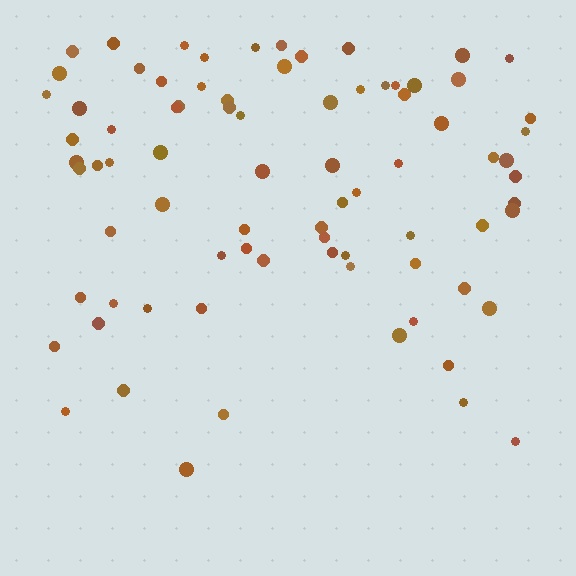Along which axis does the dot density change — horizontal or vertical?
Vertical.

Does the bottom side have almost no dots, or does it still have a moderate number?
Still a moderate number, just noticeably fewer than the top.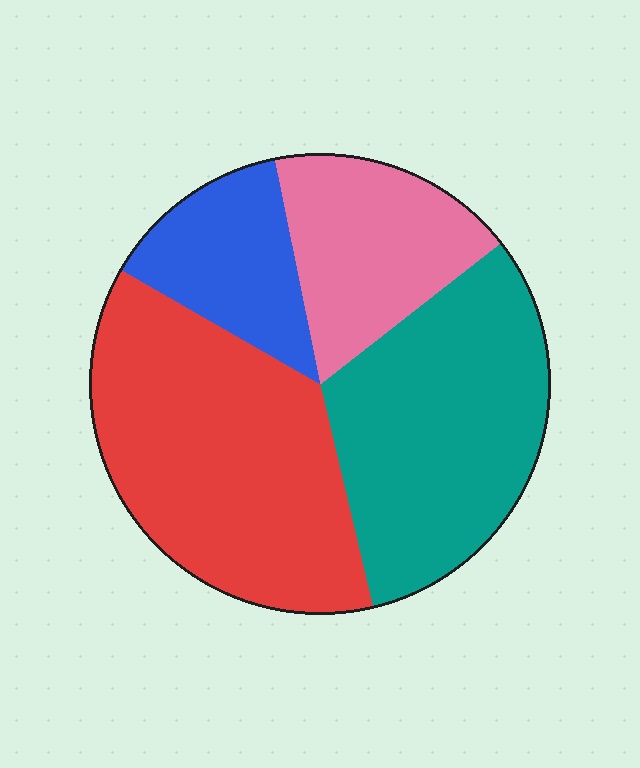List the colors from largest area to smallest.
From largest to smallest: red, teal, pink, blue.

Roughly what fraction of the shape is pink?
Pink takes up about one sixth (1/6) of the shape.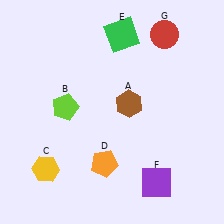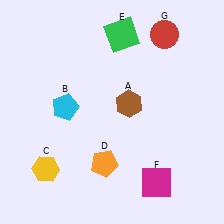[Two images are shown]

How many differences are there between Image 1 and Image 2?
There are 2 differences between the two images.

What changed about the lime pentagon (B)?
In Image 1, B is lime. In Image 2, it changed to cyan.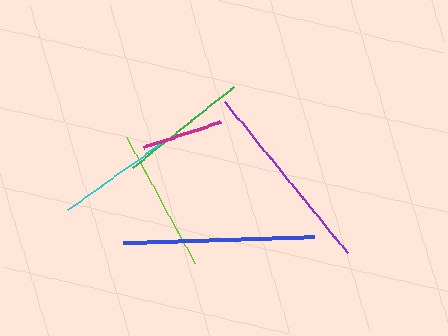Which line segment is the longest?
The purple line is the longest at approximately 194 pixels.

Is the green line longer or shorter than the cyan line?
The green line is longer than the cyan line.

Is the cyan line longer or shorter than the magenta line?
The cyan line is longer than the magenta line.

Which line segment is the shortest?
The magenta line is the shortest at approximately 80 pixels.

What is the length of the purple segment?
The purple segment is approximately 194 pixels long.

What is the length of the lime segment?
The lime segment is approximately 143 pixels long.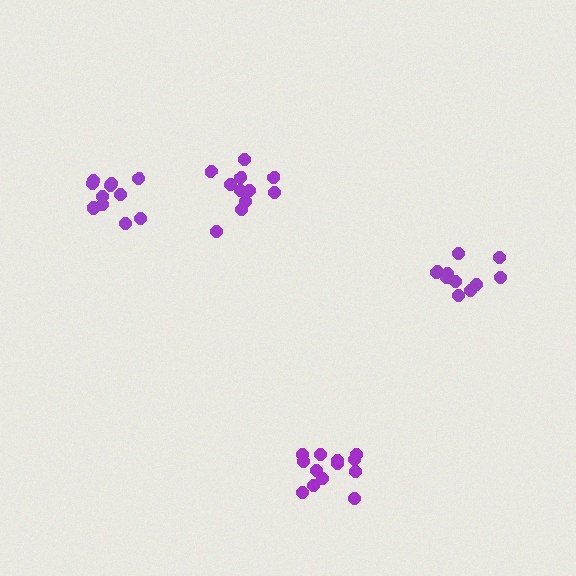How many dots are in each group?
Group 1: 11 dots, Group 2: 13 dots, Group 3: 11 dots, Group 4: 11 dots (46 total).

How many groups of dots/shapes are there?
There are 4 groups.